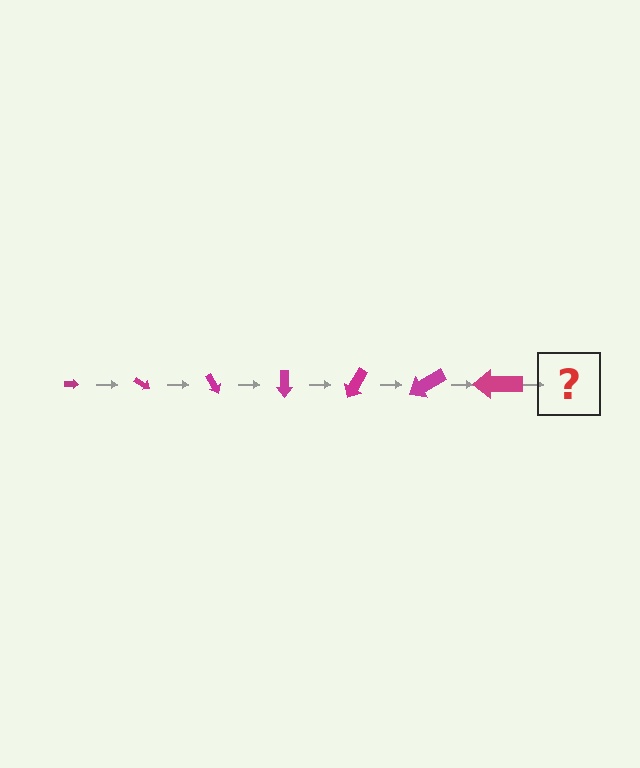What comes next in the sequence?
The next element should be an arrow, larger than the previous one and rotated 210 degrees from the start.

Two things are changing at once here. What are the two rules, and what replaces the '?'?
The two rules are that the arrow grows larger each step and it rotates 30 degrees each step. The '?' should be an arrow, larger than the previous one and rotated 210 degrees from the start.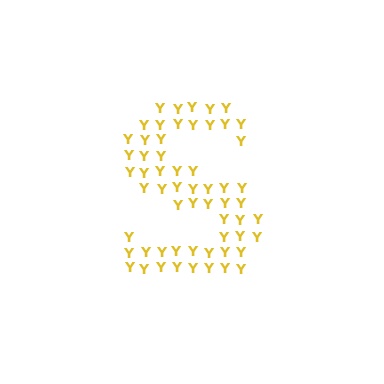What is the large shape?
The large shape is the letter S.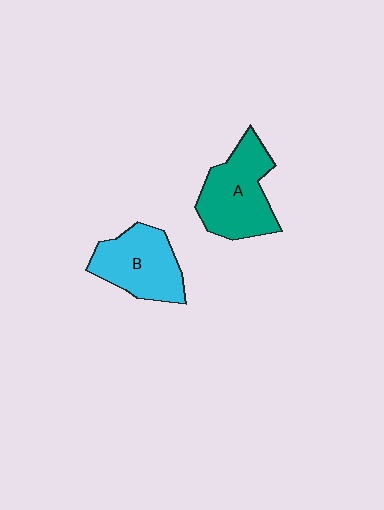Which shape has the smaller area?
Shape B (cyan).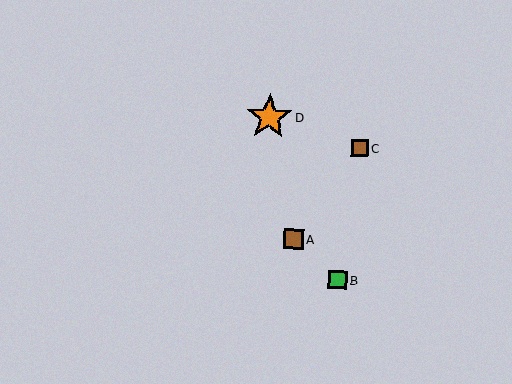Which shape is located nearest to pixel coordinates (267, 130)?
The orange star (labeled D) at (269, 117) is nearest to that location.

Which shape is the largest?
The orange star (labeled D) is the largest.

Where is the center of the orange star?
The center of the orange star is at (269, 117).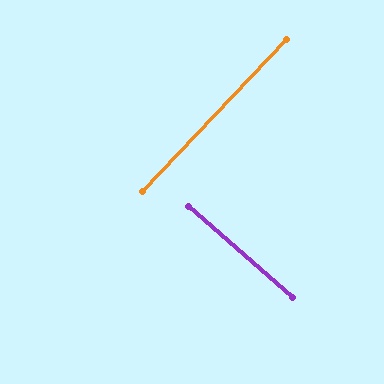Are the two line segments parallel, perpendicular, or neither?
Perpendicular — they meet at approximately 88°.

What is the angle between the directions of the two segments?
Approximately 88 degrees.